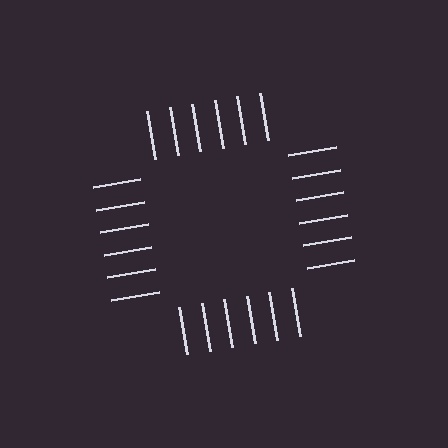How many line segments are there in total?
24 — 6 along each of the 4 edges.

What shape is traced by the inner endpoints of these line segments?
An illusory square — the line segments terminate on its edges but no continuous stroke is drawn.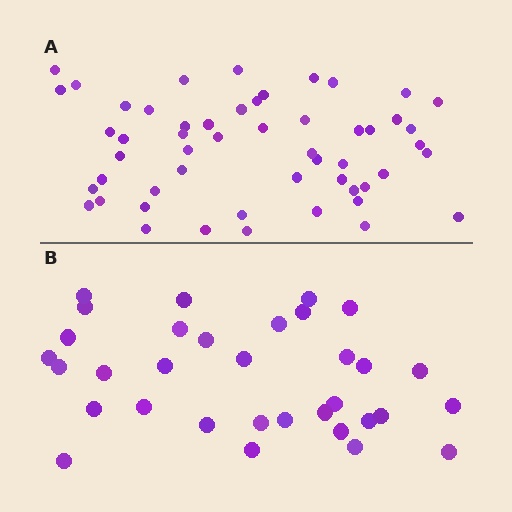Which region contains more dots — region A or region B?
Region A (the top region) has more dots.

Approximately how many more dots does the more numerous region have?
Region A has approximately 20 more dots than region B.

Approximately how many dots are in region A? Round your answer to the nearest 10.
About 50 dots. (The exact count is 53, which rounds to 50.)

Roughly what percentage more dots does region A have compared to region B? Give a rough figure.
About 60% more.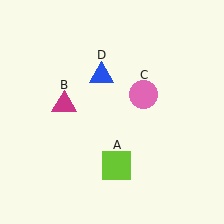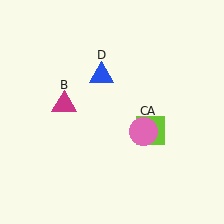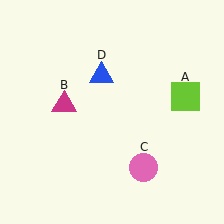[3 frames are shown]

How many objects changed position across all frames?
2 objects changed position: lime square (object A), pink circle (object C).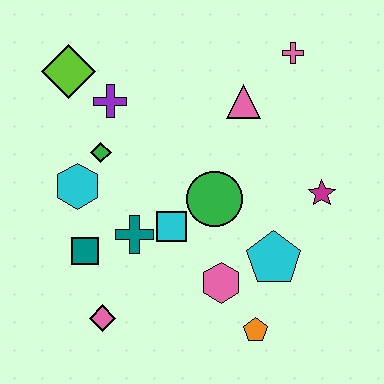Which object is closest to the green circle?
The cyan square is closest to the green circle.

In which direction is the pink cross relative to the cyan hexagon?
The pink cross is to the right of the cyan hexagon.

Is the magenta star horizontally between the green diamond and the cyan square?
No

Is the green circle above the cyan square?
Yes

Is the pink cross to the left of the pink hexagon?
No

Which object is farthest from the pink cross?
The pink diamond is farthest from the pink cross.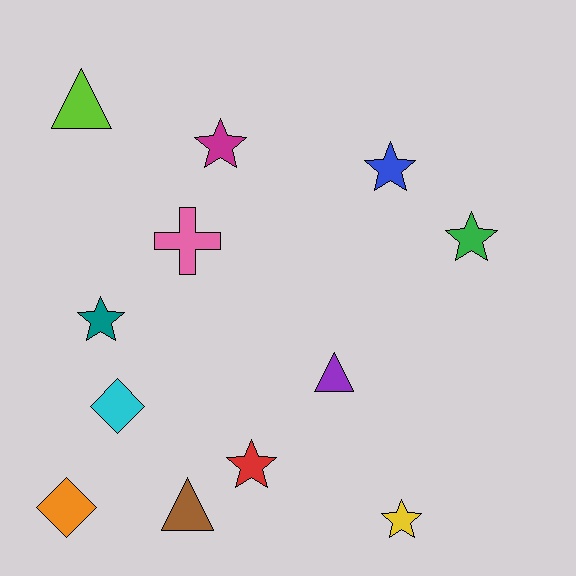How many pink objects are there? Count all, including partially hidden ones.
There is 1 pink object.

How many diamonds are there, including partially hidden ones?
There are 2 diamonds.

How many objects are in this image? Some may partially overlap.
There are 12 objects.